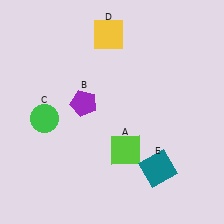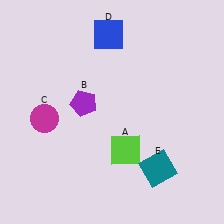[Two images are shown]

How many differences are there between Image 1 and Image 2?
There are 2 differences between the two images.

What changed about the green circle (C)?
In Image 1, C is green. In Image 2, it changed to magenta.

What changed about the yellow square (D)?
In Image 1, D is yellow. In Image 2, it changed to blue.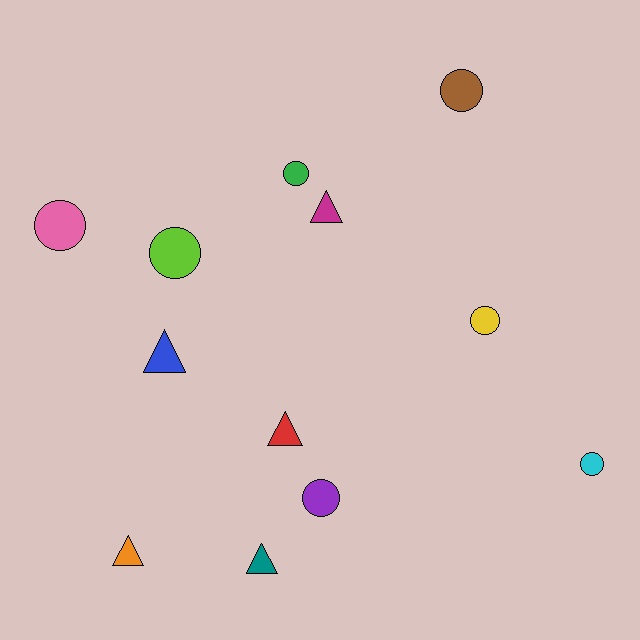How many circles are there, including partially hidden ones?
There are 7 circles.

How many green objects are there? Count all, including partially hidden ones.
There is 1 green object.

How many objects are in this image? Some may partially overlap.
There are 12 objects.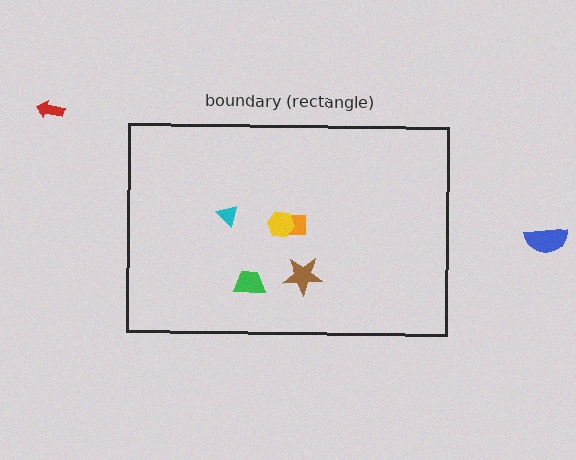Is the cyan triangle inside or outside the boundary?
Inside.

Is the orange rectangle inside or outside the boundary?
Inside.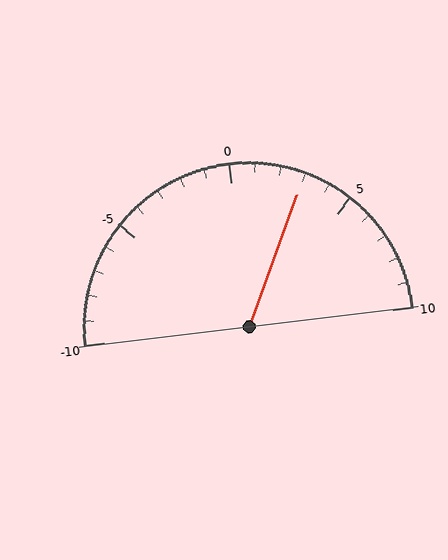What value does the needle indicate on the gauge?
The needle indicates approximately 3.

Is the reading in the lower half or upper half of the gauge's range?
The reading is in the upper half of the range (-10 to 10).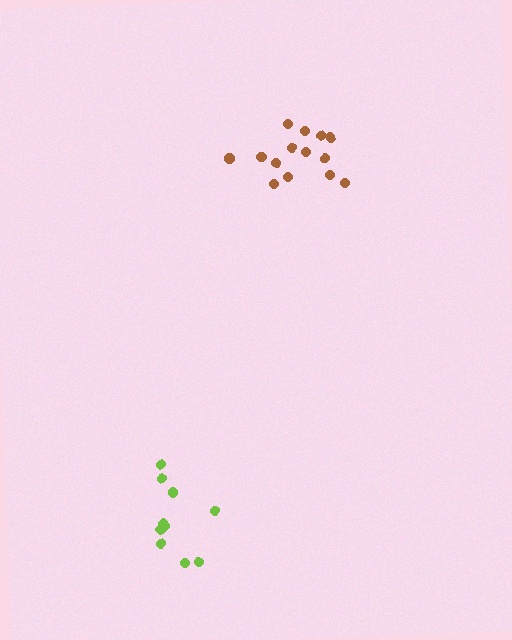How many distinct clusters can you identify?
There are 2 distinct clusters.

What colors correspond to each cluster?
The clusters are colored: brown, lime.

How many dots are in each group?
Group 1: 14 dots, Group 2: 10 dots (24 total).